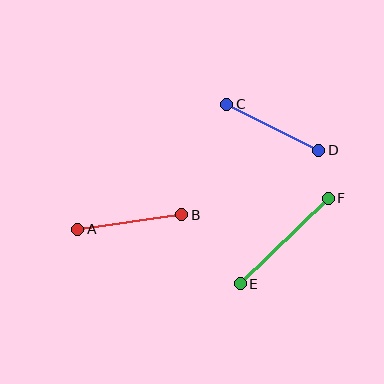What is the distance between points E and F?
The distance is approximately 123 pixels.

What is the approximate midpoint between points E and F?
The midpoint is at approximately (284, 241) pixels.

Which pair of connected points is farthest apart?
Points E and F are farthest apart.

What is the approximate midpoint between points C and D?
The midpoint is at approximately (273, 127) pixels.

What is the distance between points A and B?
The distance is approximately 105 pixels.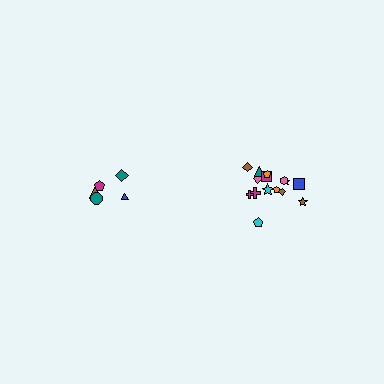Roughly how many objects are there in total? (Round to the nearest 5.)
Roughly 20 objects in total.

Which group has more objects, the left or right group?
The right group.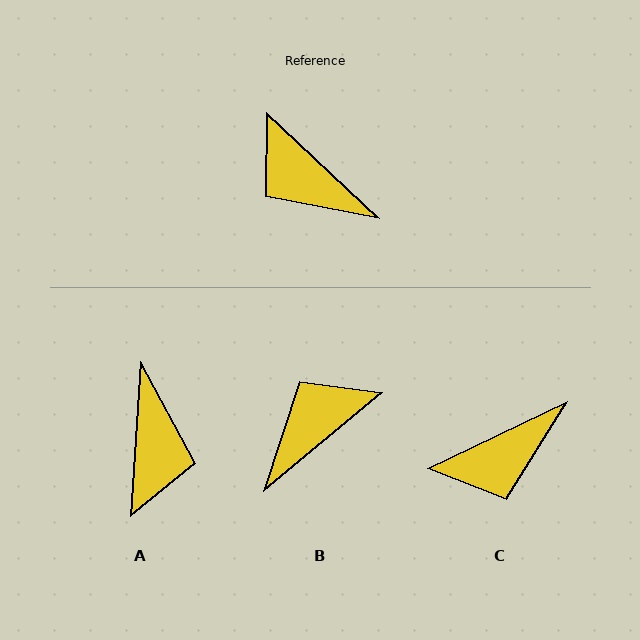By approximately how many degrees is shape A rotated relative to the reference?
Approximately 129 degrees counter-clockwise.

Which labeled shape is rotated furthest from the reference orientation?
A, about 129 degrees away.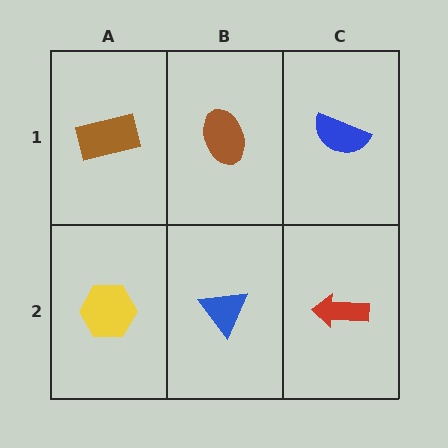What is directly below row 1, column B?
A blue triangle.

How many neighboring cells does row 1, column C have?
2.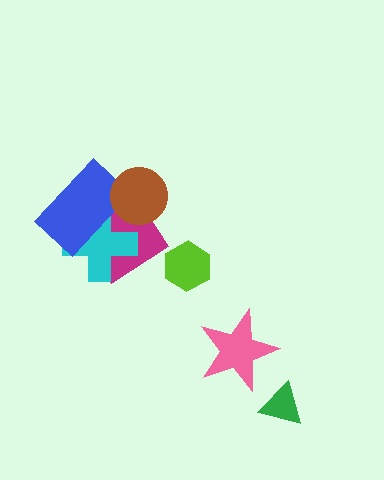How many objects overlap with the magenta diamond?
3 objects overlap with the magenta diamond.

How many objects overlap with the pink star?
0 objects overlap with the pink star.